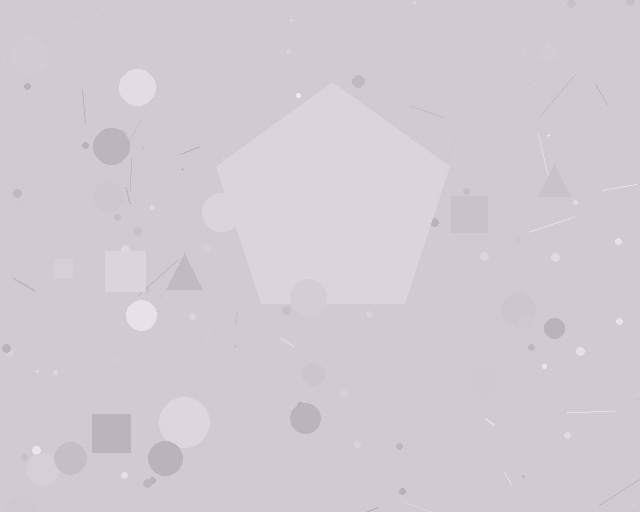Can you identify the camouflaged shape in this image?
The camouflaged shape is a pentagon.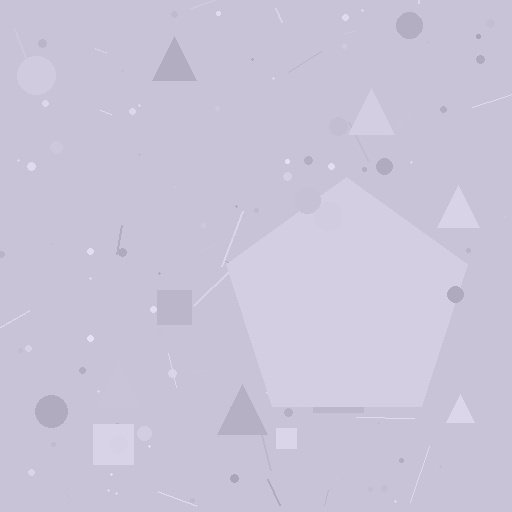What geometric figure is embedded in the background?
A pentagon is embedded in the background.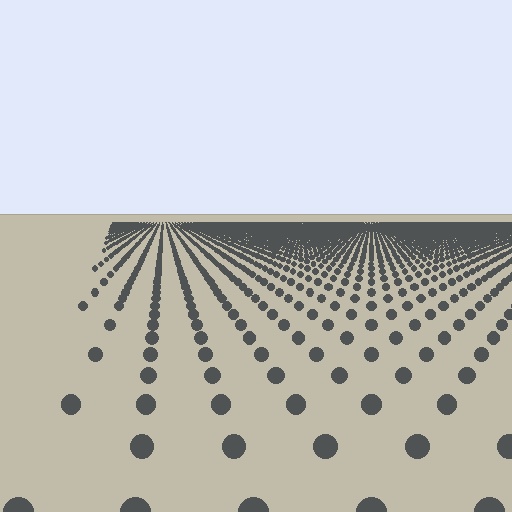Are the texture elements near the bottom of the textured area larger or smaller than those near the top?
Larger. Near the bottom, elements are closer to the viewer and appear at a bigger on-screen size.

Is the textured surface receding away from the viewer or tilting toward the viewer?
The surface is receding away from the viewer. Texture elements get smaller and denser toward the top.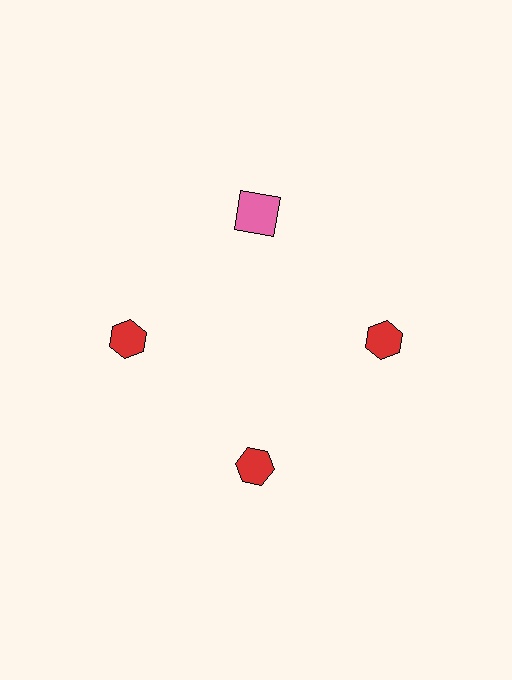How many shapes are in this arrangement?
There are 4 shapes arranged in a ring pattern.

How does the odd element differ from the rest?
It differs in both color (pink instead of red) and shape (square instead of hexagon).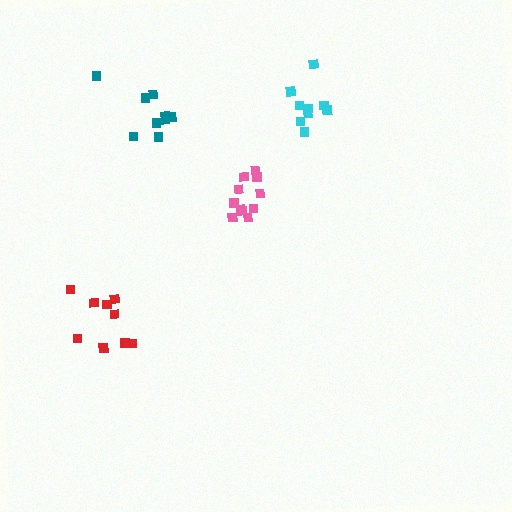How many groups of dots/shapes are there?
There are 4 groups.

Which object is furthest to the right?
The cyan cluster is rightmost.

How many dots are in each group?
Group 1: 11 dots, Group 2: 9 dots, Group 3: 9 dots, Group 4: 9 dots (38 total).